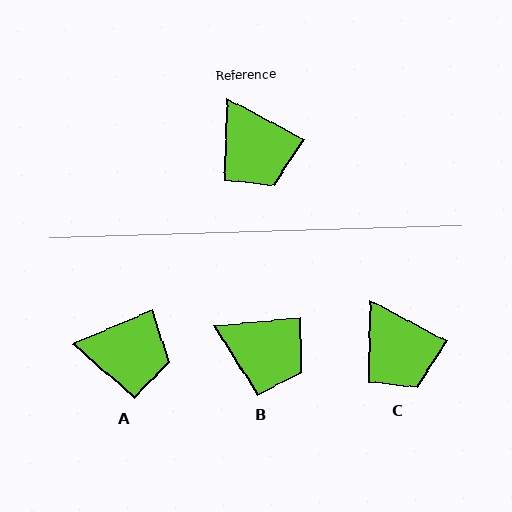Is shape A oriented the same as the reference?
No, it is off by about 51 degrees.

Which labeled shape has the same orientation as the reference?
C.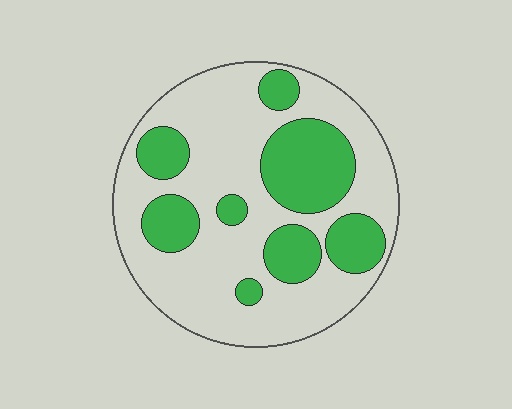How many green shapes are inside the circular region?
8.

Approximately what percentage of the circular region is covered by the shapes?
Approximately 30%.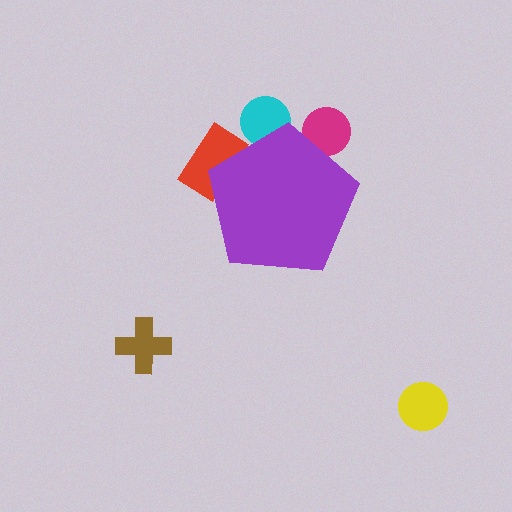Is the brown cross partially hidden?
No, the brown cross is fully visible.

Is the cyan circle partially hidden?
Yes, the cyan circle is partially hidden behind the purple pentagon.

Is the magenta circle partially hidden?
Yes, the magenta circle is partially hidden behind the purple pentagon.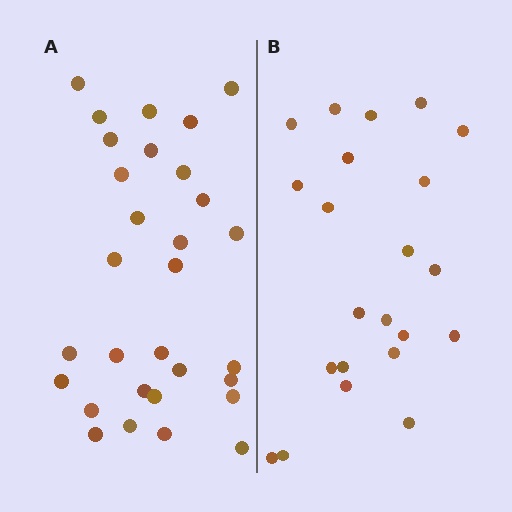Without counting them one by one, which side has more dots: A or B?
Region A (the left region) has more dots.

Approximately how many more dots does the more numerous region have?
Region A has roughly 8 or so more dots than region B.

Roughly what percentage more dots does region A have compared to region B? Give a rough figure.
About 35% more.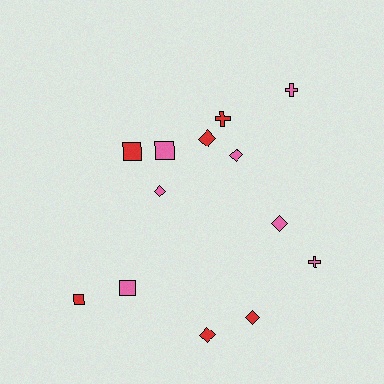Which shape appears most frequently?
Diamond, with 6 objects.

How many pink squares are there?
There are 2 pink squares.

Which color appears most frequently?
Pink, with 7 objects.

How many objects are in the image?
There are 13 objects.